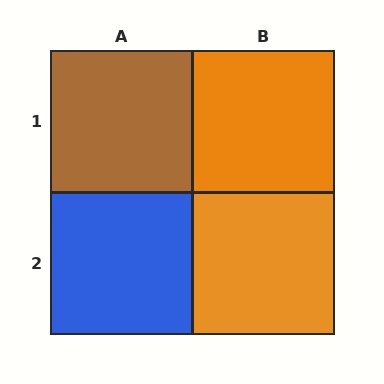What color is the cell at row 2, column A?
Blue.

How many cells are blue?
1 cell is blue.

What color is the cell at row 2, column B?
Orange.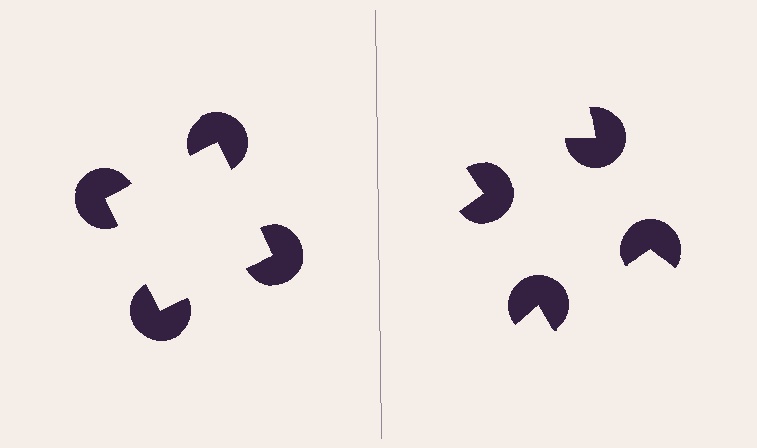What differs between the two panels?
The pac-man discs are positioned identically on both sides; only the wedge orientations differ. On the left they align to a square; on the right they are misaligned.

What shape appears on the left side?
An illusory square.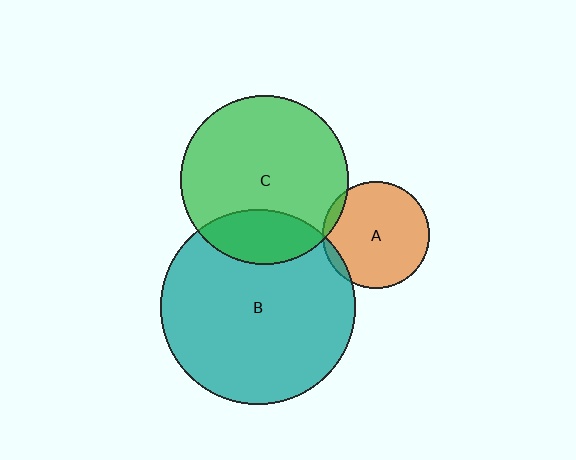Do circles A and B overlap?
Yes.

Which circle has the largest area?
Circle B (teal).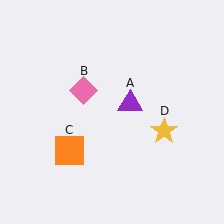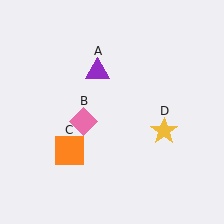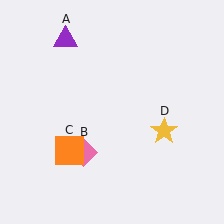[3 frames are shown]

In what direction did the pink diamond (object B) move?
The pink diamond (object B) moved down.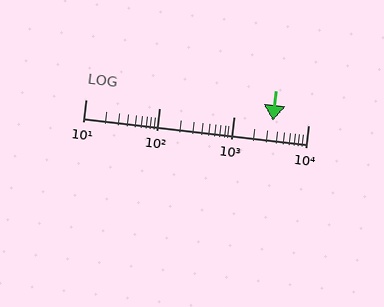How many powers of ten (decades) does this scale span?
The scale spans 3 decades, from 10 to 10000.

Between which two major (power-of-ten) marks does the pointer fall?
The pointer is between 1000 and 10000.